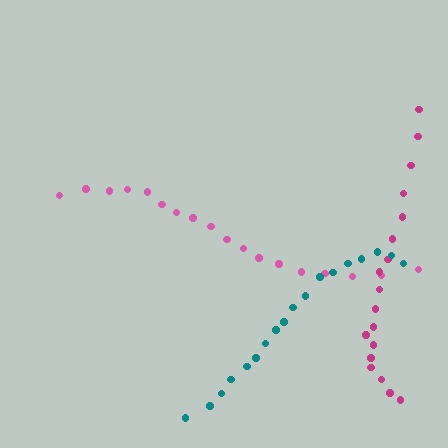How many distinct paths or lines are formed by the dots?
There are 3 distinct paths.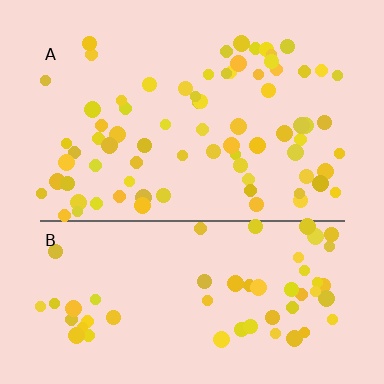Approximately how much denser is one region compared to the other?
Approximately 1.3× — region A over region B.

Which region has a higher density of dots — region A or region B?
A (the top).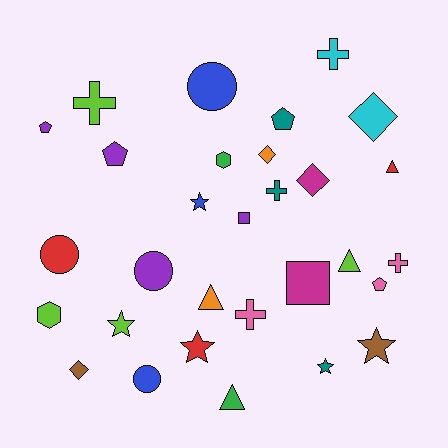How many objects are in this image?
There are 30 objects.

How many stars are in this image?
There are 5 stars.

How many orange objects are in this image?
There are 2 orange objects.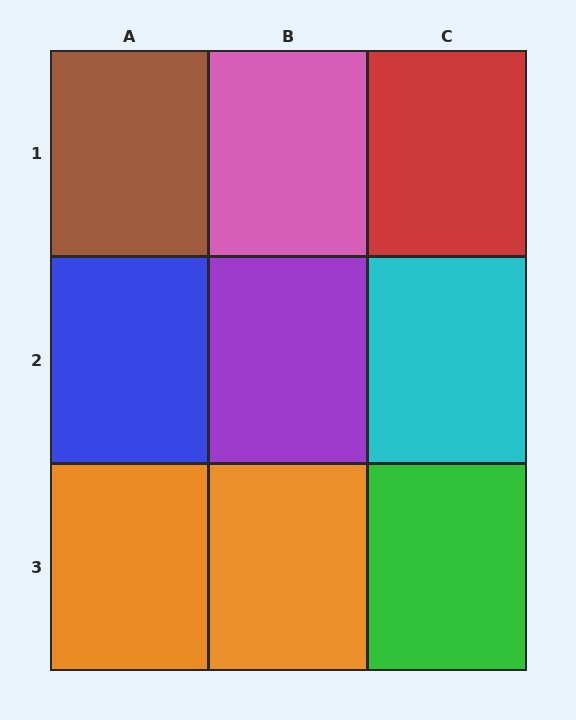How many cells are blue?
1 cell is blue.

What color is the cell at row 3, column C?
Green.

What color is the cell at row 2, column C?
Cyan.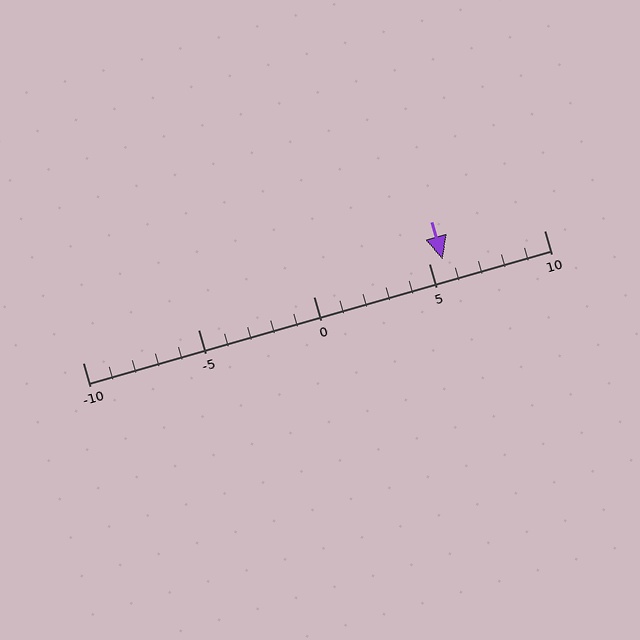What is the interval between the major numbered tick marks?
The major tick marks are spaced 5 units apart.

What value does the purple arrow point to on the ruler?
The purple arrow points to approximately 6.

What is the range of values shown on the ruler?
The ruler shows values from -10 to 10.